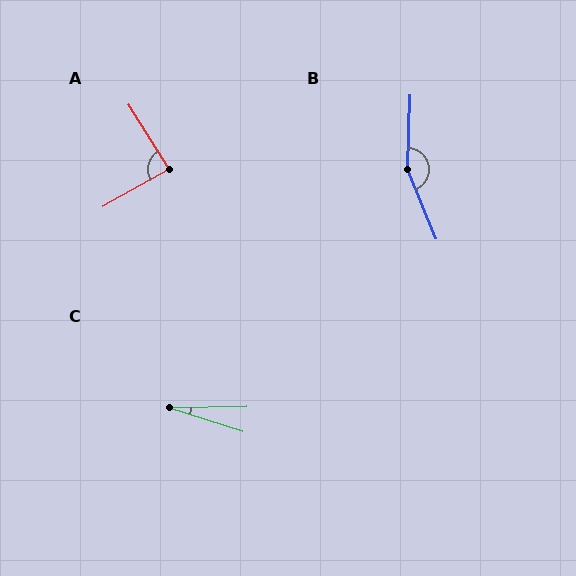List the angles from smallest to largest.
C (19°), A (88°), B (156°).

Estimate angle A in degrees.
Approximately 88 degrees.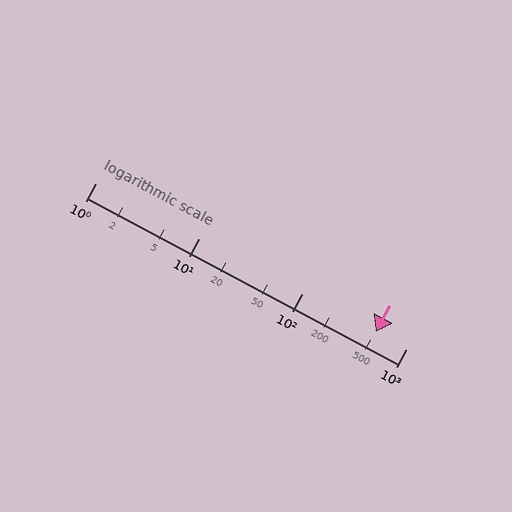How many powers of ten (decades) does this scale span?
The scale spans 3 decades, from 1 to 1000.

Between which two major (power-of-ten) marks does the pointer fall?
The pointer is between 100 and 1000.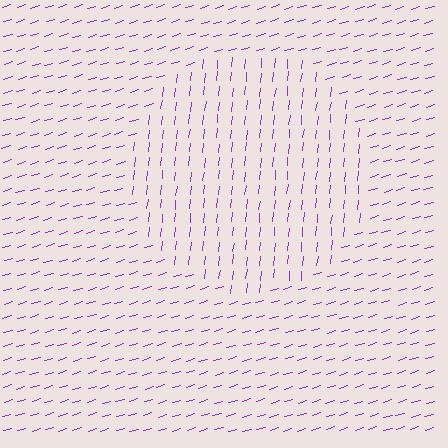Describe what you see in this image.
The image is filled with small purple line segments. A circle region in the image has lines oriented differently from the surrounding lines, creating a visible texture boundary.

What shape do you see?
I see a circle.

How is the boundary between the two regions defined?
The boundary is defined purely by a change in line orientation (approximately 67 degrees difference). All lines are the same color and thickness.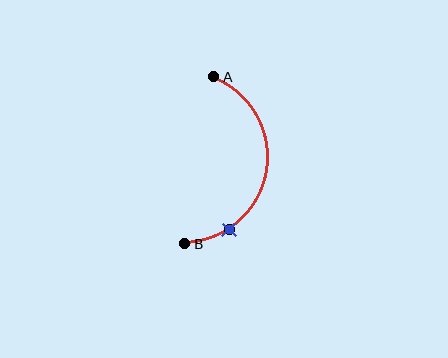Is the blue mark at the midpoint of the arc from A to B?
No. The blue mark lies on the arc but is closer to endpoint B. The arc midpoint would be at the point on the curve equidistant along the arc from both A and B.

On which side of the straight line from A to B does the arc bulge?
The arc bulges to the right of the straight line connecting A and B.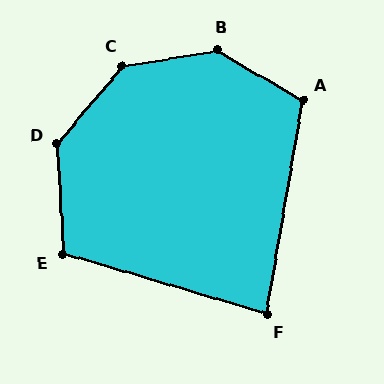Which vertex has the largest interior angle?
B, at approximately 140 degrees.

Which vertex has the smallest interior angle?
F, at approximately 83 degrees.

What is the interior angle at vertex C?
Approximately 140 degrees (obtuse).